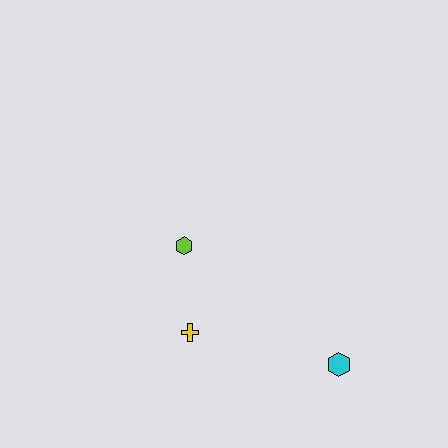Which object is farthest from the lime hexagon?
The cyan hexagon is farthest from the lime hexagon.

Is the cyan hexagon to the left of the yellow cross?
No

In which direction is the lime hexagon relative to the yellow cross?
The lime hexagon is above the yellow cross.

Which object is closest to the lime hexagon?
The yellow cross is closest to the lime hexagon.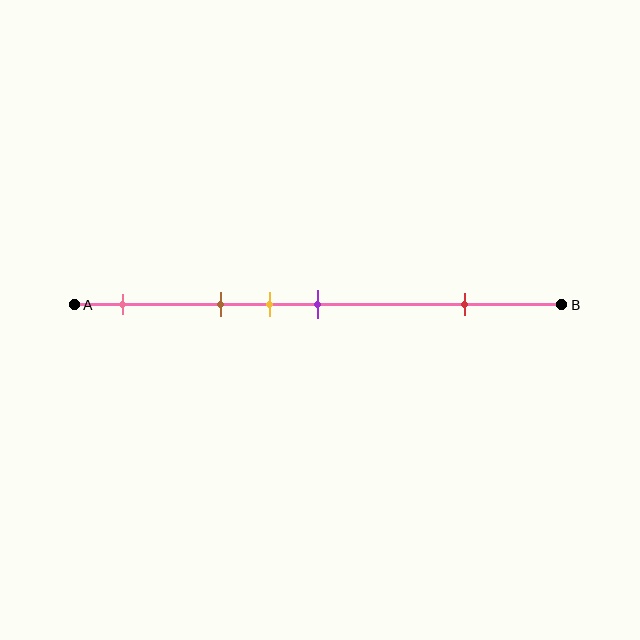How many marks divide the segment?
There are 5 marks dividing the segment.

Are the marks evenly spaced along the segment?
No, the marks are not evenly spaced.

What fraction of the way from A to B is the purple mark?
The purple mark is approximately 50% (0.5) of the way from A to B.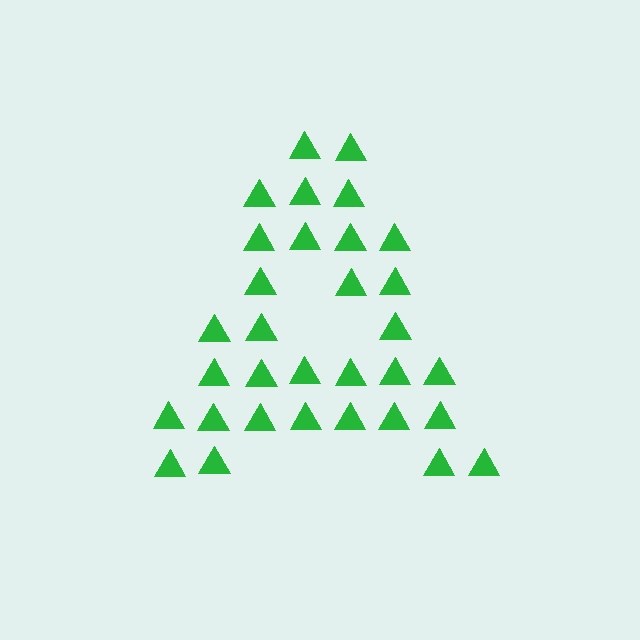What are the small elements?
The small elements are triangles.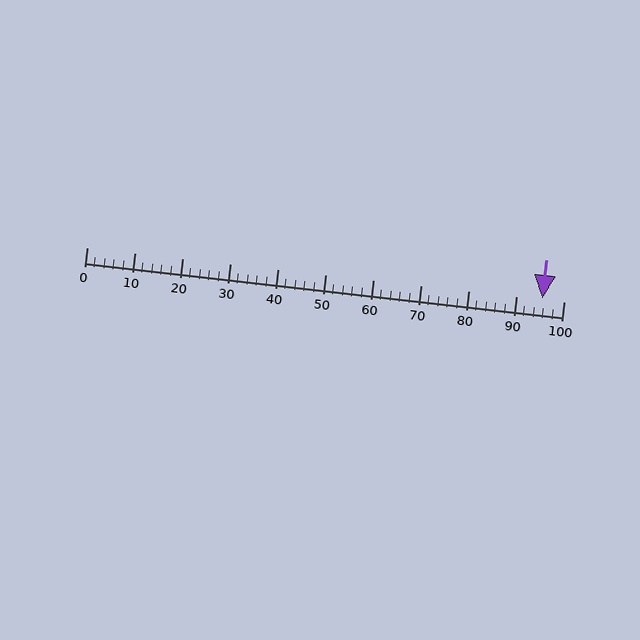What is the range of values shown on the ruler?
The ruler shows values from 0 to 100.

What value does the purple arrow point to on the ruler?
The purple arrow points to approximately 96.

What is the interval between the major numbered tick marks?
The major tick marks are spaced 10 units apart.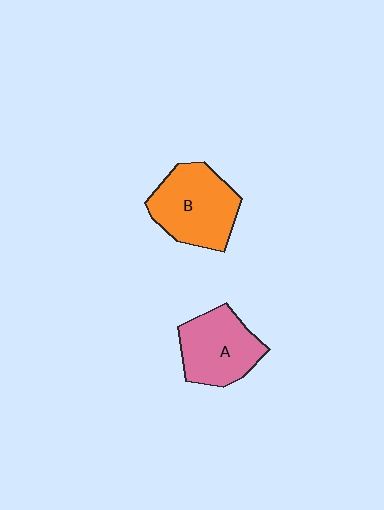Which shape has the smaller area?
Shape A (pink).